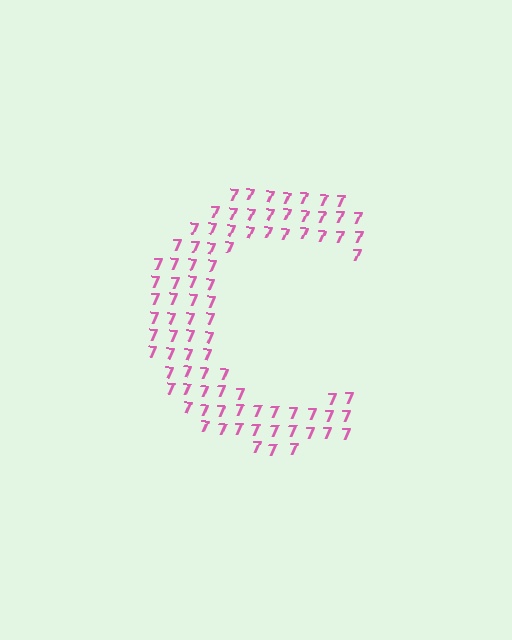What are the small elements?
The small elements are digit 7's.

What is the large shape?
The large shape is the letter C.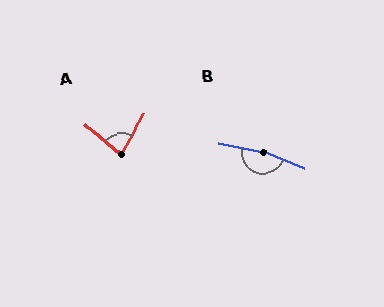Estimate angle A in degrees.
Approximately 78 degrees.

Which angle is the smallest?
A, at approximately 78 degrees.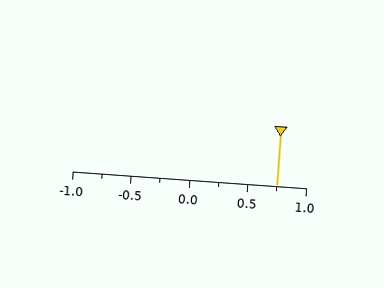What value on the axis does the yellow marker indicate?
The marker indicates approximately 0.75.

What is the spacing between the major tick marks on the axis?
The major ticks are spaced 0.5 apart.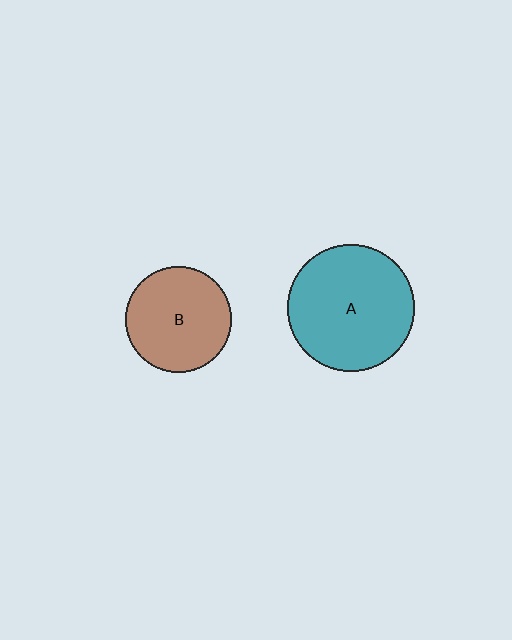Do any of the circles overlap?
No, none of the circles overlap.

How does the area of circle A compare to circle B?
Approximately 1.4 times.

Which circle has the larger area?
Circle A (teal).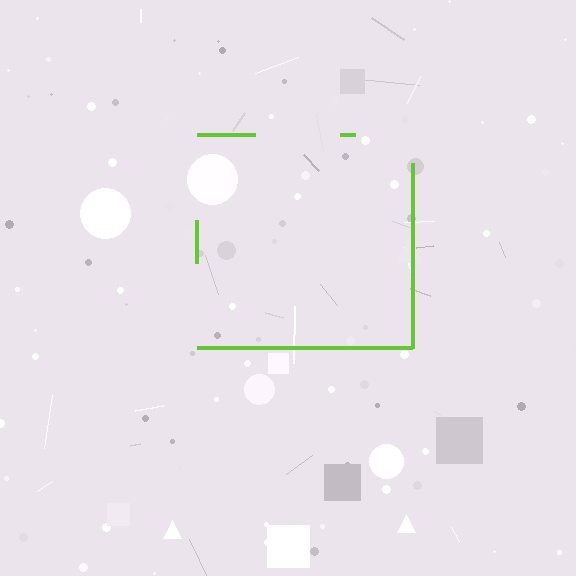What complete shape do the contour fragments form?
The contour fragments form a square.